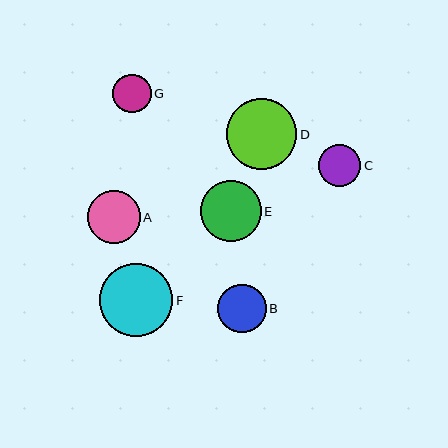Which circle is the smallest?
Circle G is the smallest with a size of approximately 39 pixels.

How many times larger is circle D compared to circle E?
Circle D is approximately 1.2 times the size of circle E.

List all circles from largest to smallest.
From largest to smallest: F, D, E, A, B, C, G.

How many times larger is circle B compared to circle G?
Circle B is approximately 1.2 times the size of circle G.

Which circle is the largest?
Circle F is the largest with a size of approximately 73 pixels.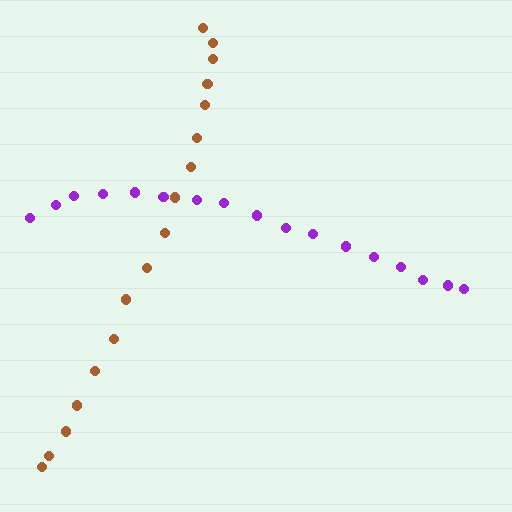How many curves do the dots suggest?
There are 2 distinct paths.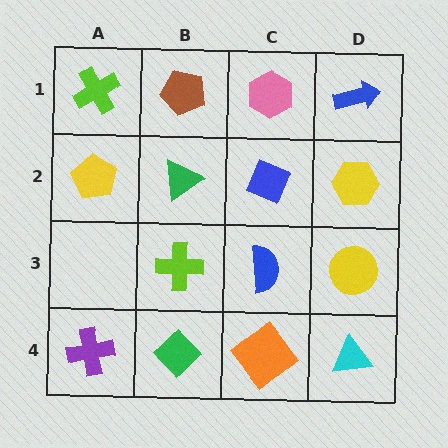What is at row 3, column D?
A yellow circle.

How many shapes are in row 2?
4 shapes.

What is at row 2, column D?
A yellow hexagon.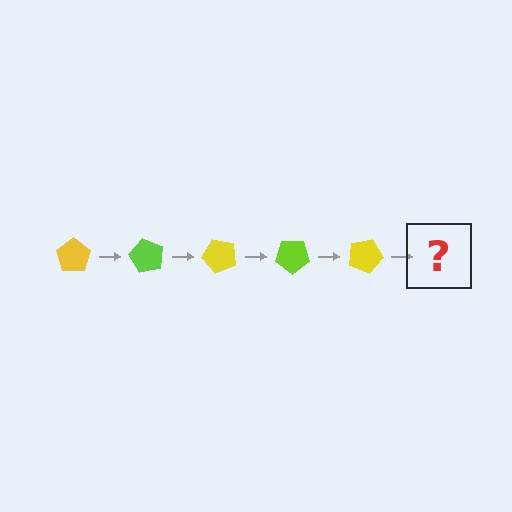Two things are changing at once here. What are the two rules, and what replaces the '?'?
The two rules are that it rotates 60 degrees each step and the color cycles through yellow and lime. The '?' should be a lime pentagon, rotated 300 degrees from the start.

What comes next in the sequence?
The next element should be a lime pentagon, rotated 300 degrees from the start.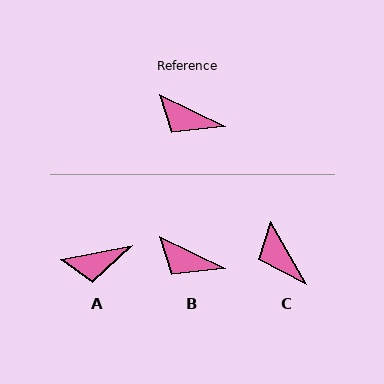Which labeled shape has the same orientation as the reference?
B.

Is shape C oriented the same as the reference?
No, it is off by about 35 degrees.